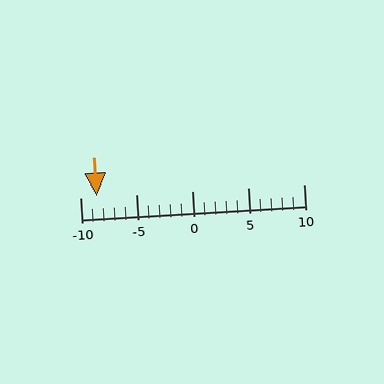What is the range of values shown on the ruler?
The ruler shows values from -10 to 10.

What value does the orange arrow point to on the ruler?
The orange arrow points to approximately -8.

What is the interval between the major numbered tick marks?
The major tick marks are spaced 5 units apart.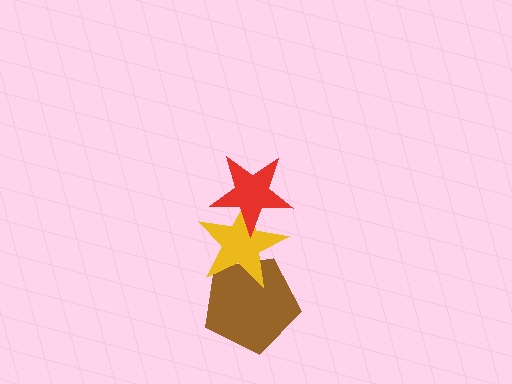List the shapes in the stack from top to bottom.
From top to bottom: the red star, the yellow star, the brown pentagon.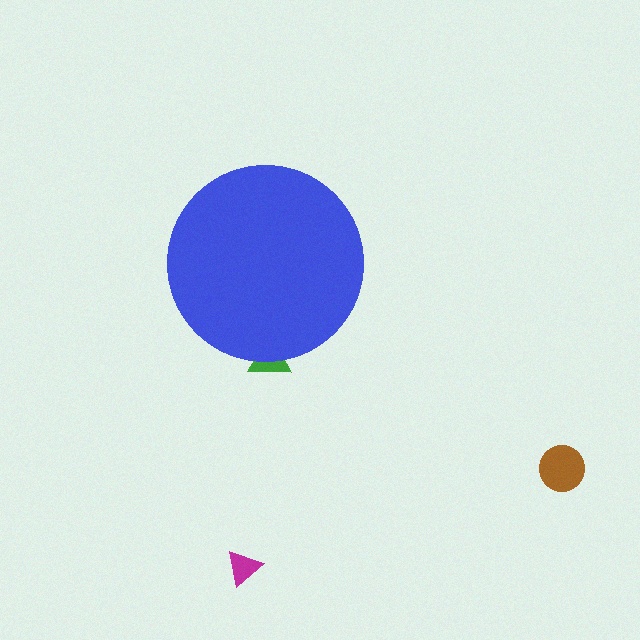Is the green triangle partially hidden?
Yes, the green triangle is partially hidden behind the blue circle.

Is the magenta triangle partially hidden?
No, the magenta triangle is fully visible.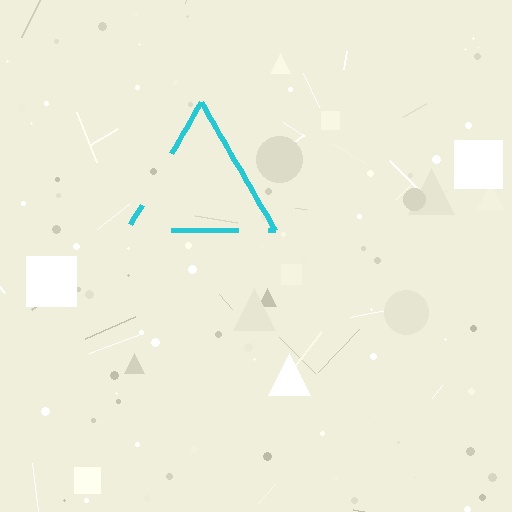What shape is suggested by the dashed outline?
The dashed outline suggests a triangle.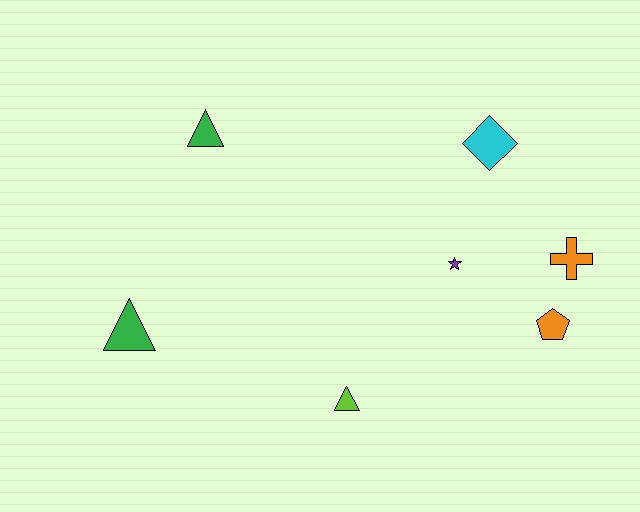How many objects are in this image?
There are 7 objects.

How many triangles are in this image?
There are 3 triangles.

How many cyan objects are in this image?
There is 1 cyan object.